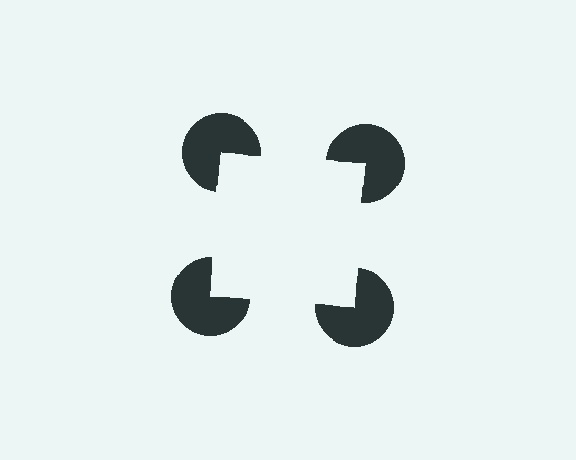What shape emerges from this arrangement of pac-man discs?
An illusory square — its edges are inferred from the aligned wedge cuts in the pac-man discs, not physically drawn.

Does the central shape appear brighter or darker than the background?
It typically appears slightly brighter than the background, even though no actual brightness change is drawn.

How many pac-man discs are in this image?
There are 4 — one at each vertex of the illusory square.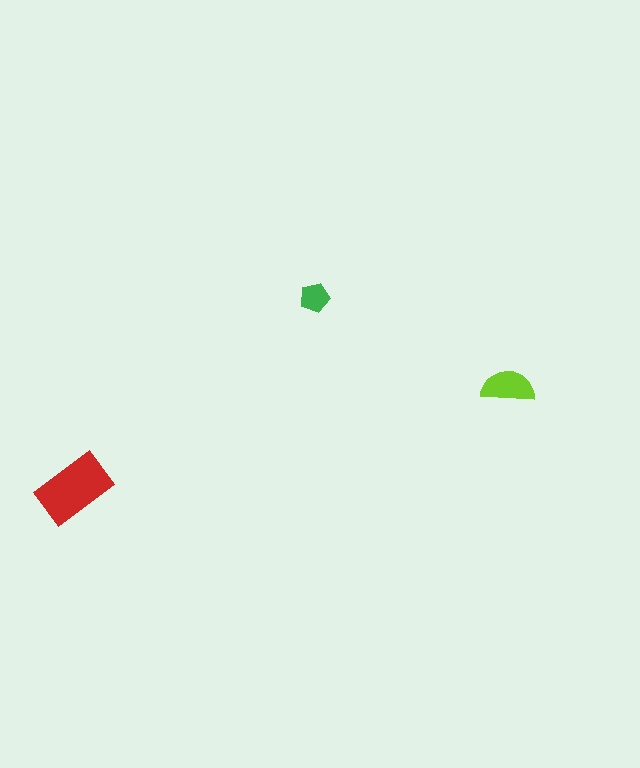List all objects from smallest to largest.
The green pentagon, the lime semicircle, the red rectangle.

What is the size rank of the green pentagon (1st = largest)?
3rd.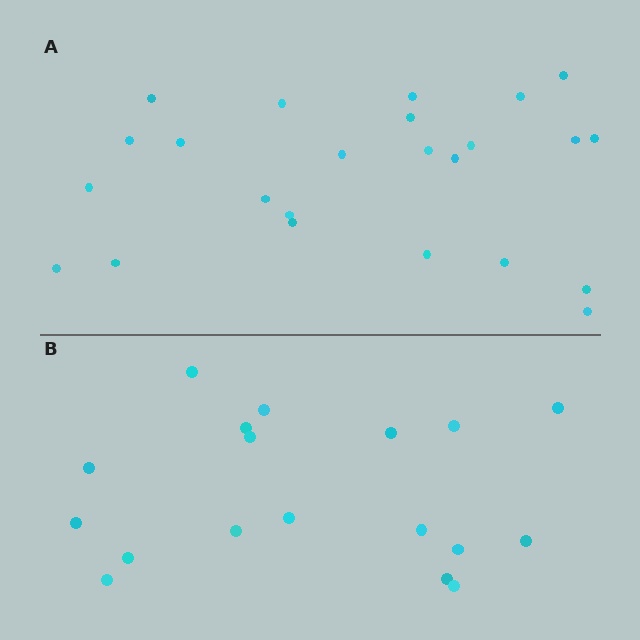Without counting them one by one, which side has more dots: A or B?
Region A (the top region) has more dots.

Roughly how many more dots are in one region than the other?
Region A has about 6 more dots than region B.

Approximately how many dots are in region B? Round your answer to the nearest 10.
About 20 dots. (The exact count is 18, which rounds to 20.)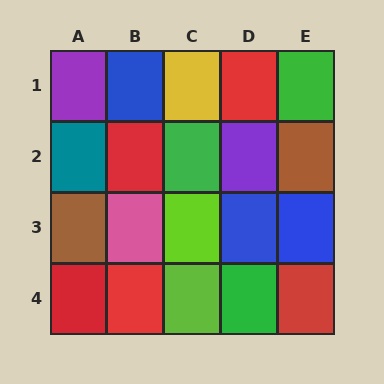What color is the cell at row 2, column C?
Green.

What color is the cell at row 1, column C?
Yellow.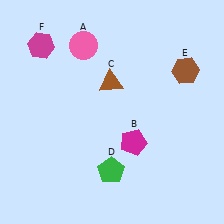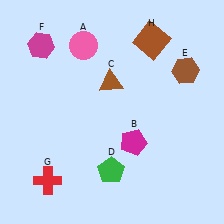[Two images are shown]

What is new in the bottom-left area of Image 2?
A red cross (G) was added in the bottom-left area of Image 2.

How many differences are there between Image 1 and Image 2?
There are 2 differences between the two images.